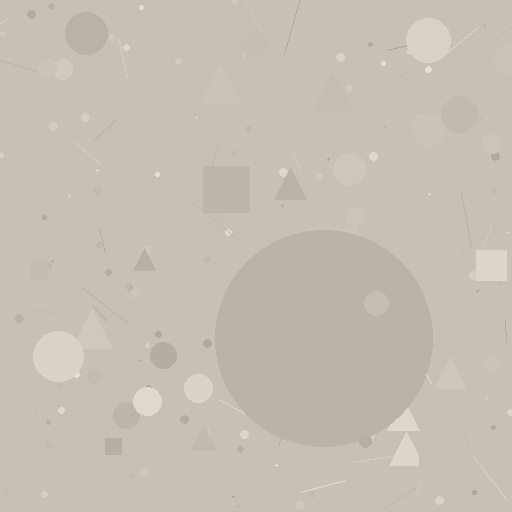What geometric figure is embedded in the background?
A circle is embedded in the background.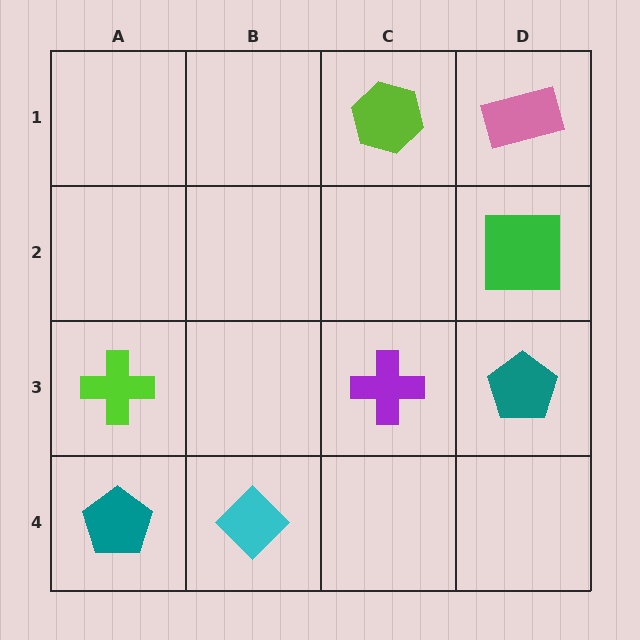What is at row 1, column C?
A lime hexagon.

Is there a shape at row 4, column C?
No, that cell is empty.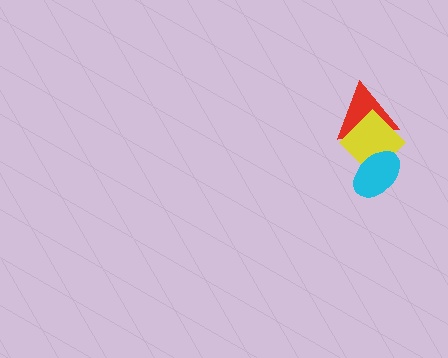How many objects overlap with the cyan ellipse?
1 object overlaps with the cyan ellipse.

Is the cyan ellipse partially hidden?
No, no other shape covers it.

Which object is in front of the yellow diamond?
The cyan ellipse is in front of the yellow diamond.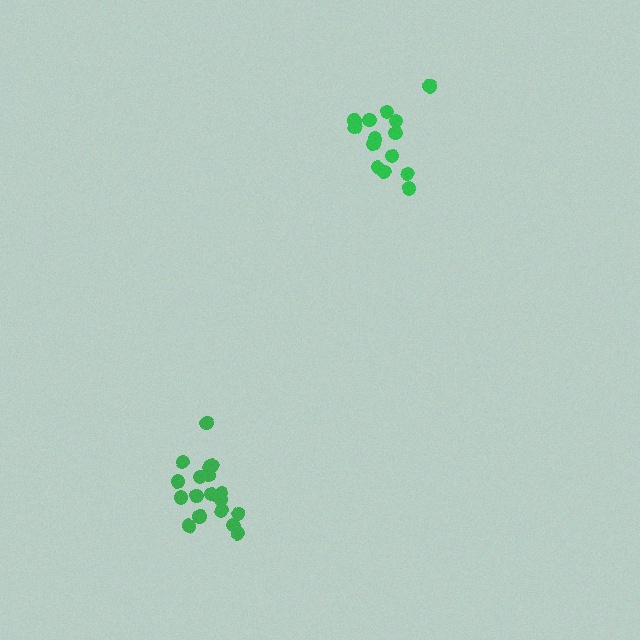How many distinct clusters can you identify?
There are 2 distinct clusters.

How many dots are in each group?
Group 1: 18 dots, Group 2: 14 dots (32 total).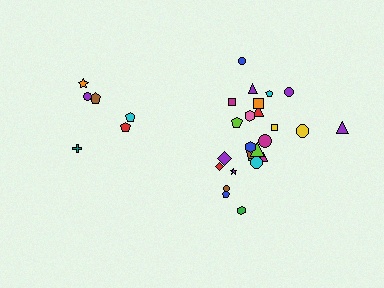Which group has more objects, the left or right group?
The right group.